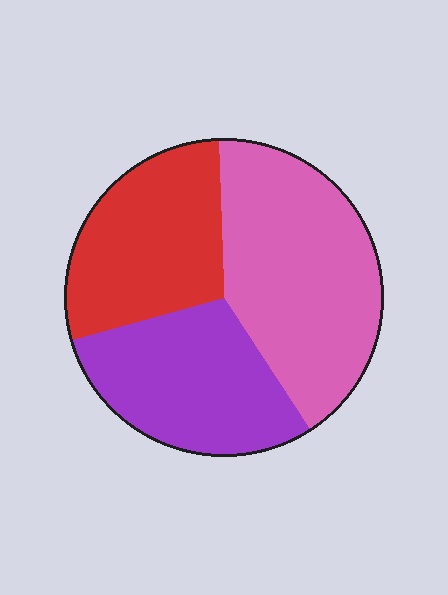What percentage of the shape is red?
Red covers 29% of the shape.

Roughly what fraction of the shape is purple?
Purple covers 30% of the shape.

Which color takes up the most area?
Pink, at roughly 40%.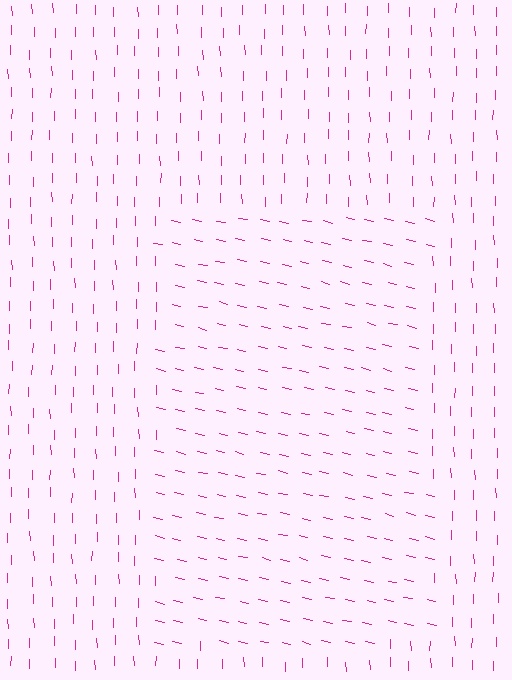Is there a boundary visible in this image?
Yes, there is a texture boundary formed by a change in line orientation.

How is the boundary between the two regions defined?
The boundary is defined purely by a change in line orientation (approximately 76 degrees difference). All lines are the same color and thickness.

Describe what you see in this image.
The image is filled with small magenta line segments. A rectangle region in the image has lines oriented differently from the surrounding lines, creating a visible texture boundary.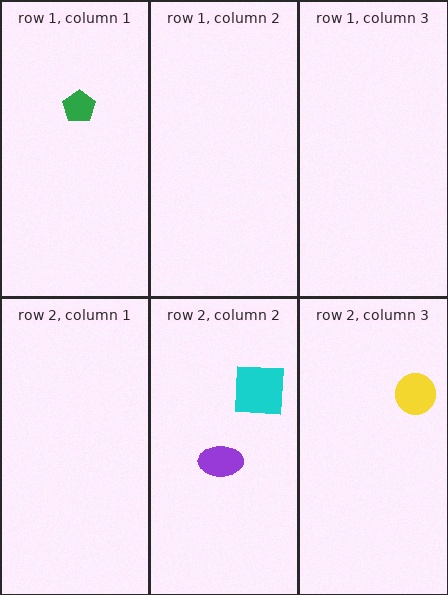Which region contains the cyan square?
The row 2, column 2 region.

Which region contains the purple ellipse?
The row 2, column 2 region.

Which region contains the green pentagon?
The row 1, column 1 region.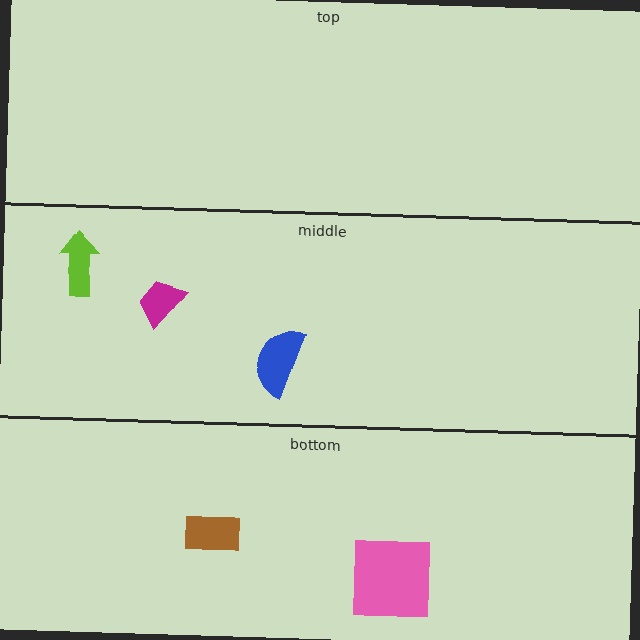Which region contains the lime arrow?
The middle region.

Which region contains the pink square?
The bottom region.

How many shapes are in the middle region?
3.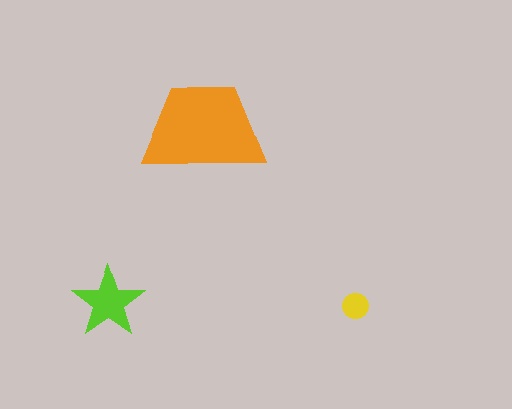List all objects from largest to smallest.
The orange trapezoid, the lime star, the yellow circle.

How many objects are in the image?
There are 3 objects in the image.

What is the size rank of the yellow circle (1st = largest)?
3rd.